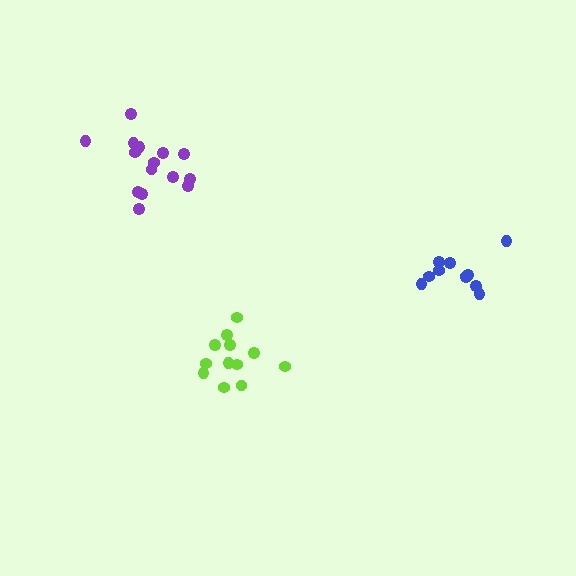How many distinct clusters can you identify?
There are 3 distinct clusters.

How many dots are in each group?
Group 1: 11 dots, Group 2: 12 dots, Group 3: 15 dots (38 total).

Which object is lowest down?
The lime cluster is bottommost.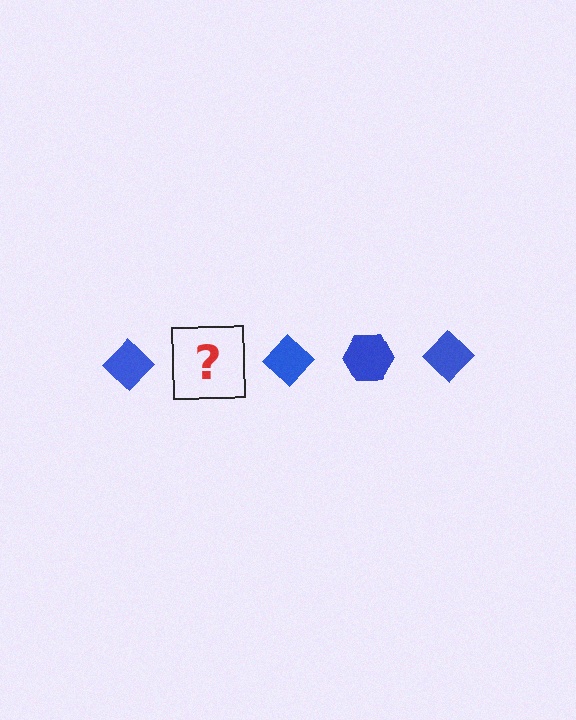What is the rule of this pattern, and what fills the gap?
The rule is that the pattern cycles through diamond, hexagon shapes in blue. The gap should be filled with a blue hexagon.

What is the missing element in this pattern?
The missing element is a blue hexagon.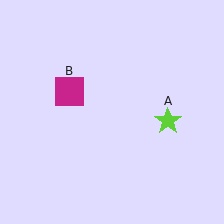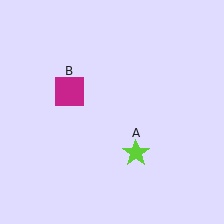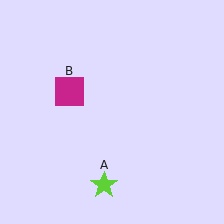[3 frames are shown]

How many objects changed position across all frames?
1 object changed position: lime star (object A).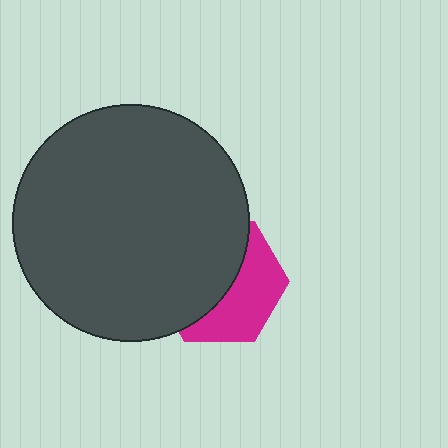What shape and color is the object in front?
The object in front is a dark gray circle.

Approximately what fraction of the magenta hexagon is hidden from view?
Roughly 56% of the magenta hexagon is hidden behind the dark gray circle.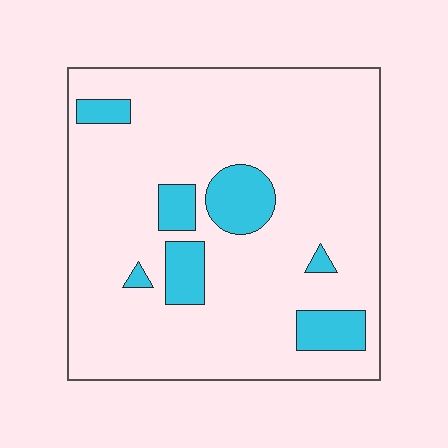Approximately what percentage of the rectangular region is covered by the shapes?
Approximately 15%.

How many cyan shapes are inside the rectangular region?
7.